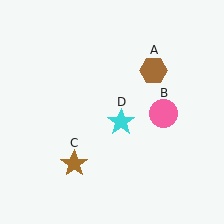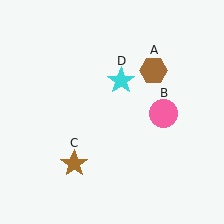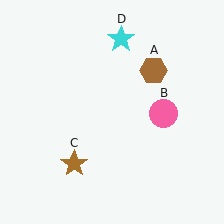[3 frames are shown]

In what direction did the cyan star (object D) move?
The cyan star (object D) moved up.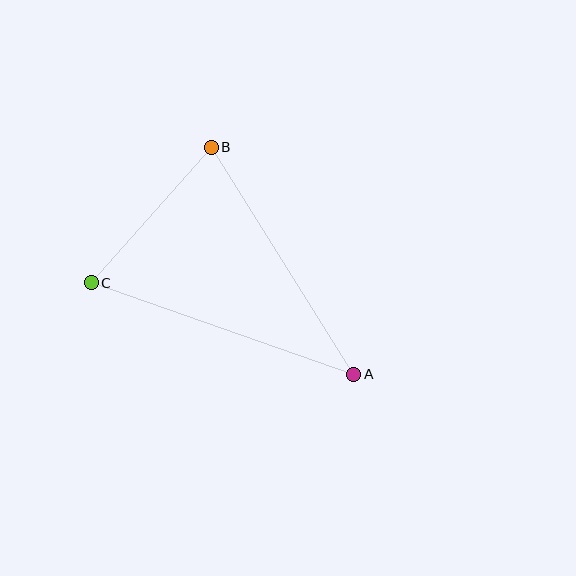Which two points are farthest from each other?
Points A and C are farthest from each other.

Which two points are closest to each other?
Points B and C are closest to each other.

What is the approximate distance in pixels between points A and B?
The distance between A and B is approximately 268 pixels.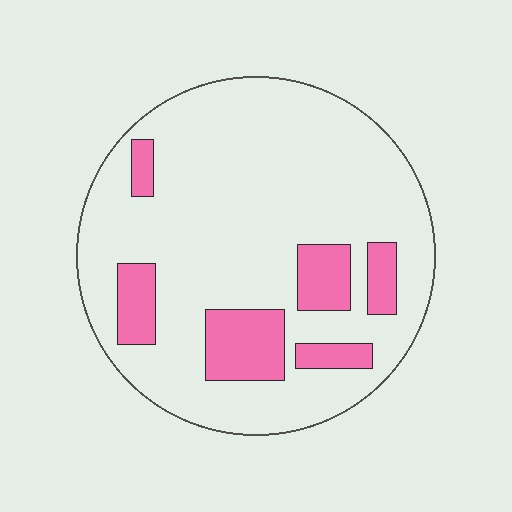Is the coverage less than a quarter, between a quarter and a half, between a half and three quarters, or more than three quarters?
Less than a quarter.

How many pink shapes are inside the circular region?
6.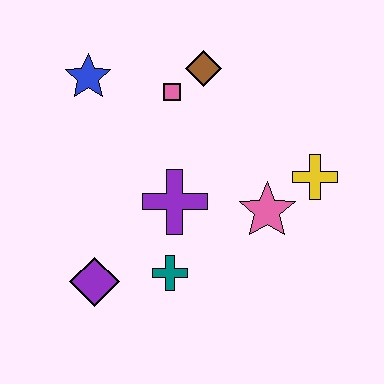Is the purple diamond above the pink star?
No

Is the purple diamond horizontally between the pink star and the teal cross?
No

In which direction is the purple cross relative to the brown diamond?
The purple cross is below the brown diamond.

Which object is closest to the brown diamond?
The pink square is closest to the brown diamond.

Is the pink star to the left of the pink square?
No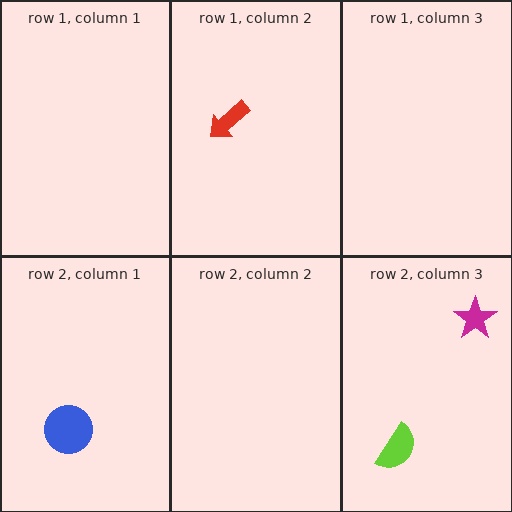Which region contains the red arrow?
The row 1, column 2 region.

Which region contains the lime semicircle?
The row 2, column 3 region.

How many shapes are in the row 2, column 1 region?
1.